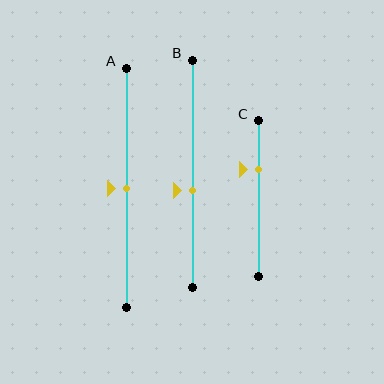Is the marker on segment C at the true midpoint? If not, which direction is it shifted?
No, the marker on segment C is shifted upward by about 19% of the segment length.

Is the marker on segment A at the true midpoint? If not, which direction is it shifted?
Yes, the marker on segment A is at the true midpoint.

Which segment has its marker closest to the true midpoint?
Segment A has its marker closest to the true midpoint.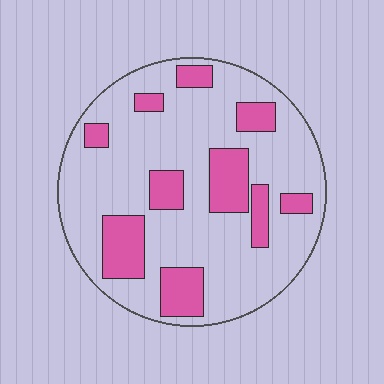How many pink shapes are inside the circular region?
10.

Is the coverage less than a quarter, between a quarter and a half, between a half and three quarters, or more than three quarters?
Less than a quarter.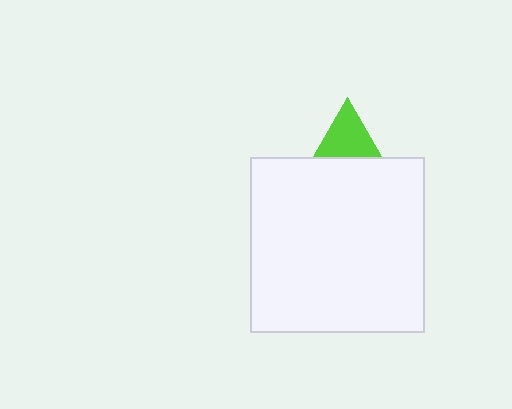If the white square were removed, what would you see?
You would see the complete lime triangle.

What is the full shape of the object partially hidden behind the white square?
The partially hidden object is a lime triangle.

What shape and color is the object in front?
The object in front is a white square.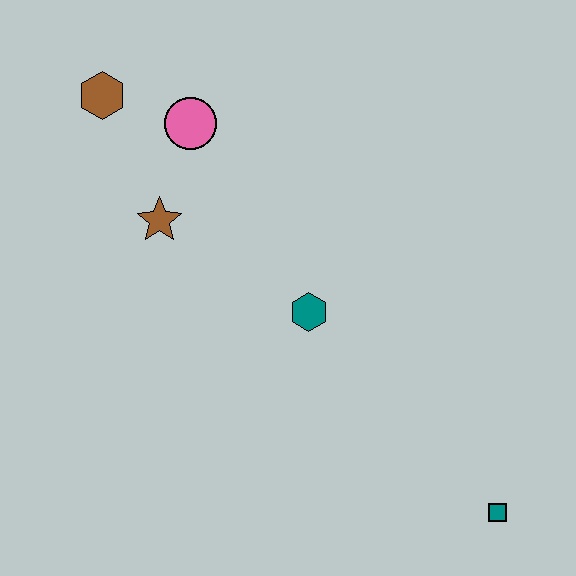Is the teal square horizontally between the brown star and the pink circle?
No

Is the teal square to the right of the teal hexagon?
Yes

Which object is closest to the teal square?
The teal hexagon is closest to the teal square.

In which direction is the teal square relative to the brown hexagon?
The teal square is below the brown hexagon.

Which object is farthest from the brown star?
The teal square is farthest from the brown star.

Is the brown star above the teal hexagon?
Yes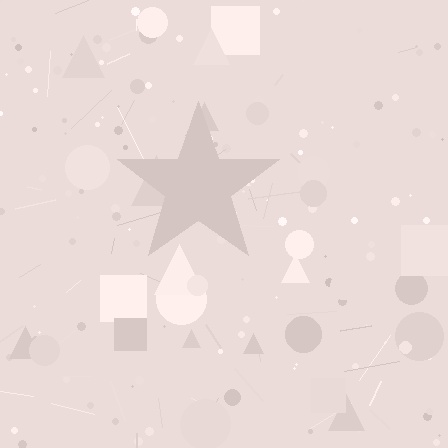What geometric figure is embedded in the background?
A star is embedded in the background.